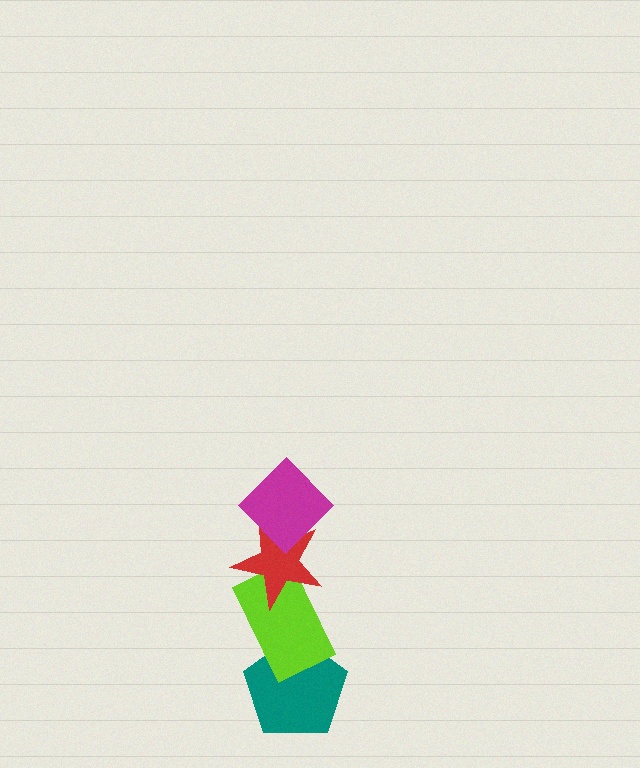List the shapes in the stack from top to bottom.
From top to bottom: the magenta diamond, the red star, the lime rectangle, the teal pentagon.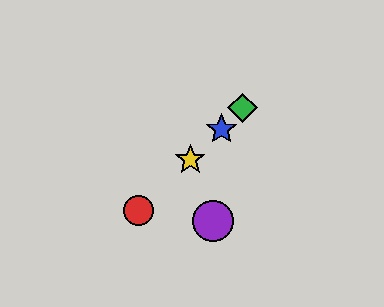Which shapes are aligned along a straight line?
The red circle, the blue star, the green diamond, the yellow star are aligned along a straight line.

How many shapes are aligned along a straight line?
4 shapes (the red circle, the blue star, the green diamond, the yellow star) are aligned along a straight line.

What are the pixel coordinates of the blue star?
The blue star is at (221, 129).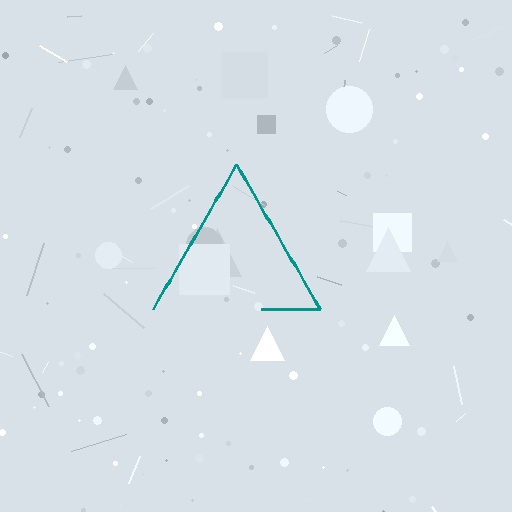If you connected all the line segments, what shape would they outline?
They would outline a triangle.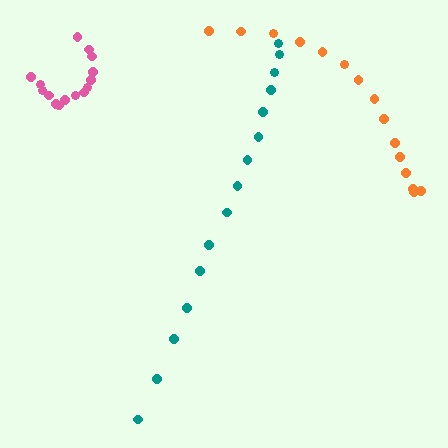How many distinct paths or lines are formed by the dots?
There are 3 distinct paths.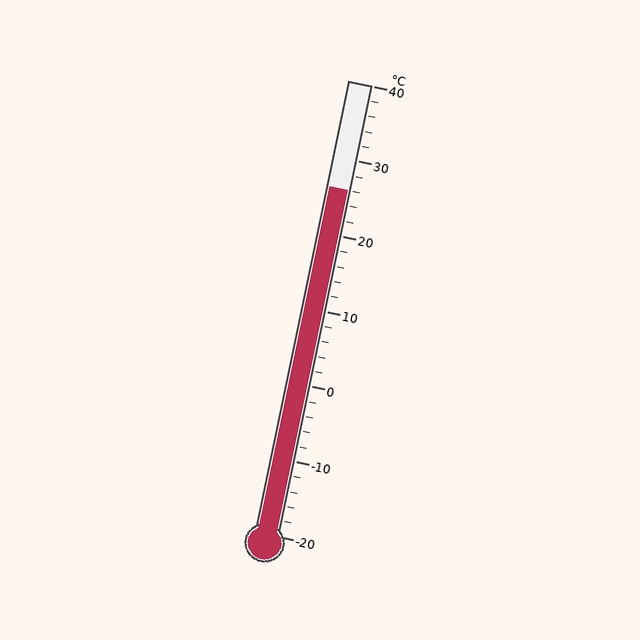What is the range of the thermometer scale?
The thermometer scale ranges from -20°C to 40°C.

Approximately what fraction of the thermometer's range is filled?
The thermometer is filled to approximately 75% of its range.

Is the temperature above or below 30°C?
The temperature is below 30°C.